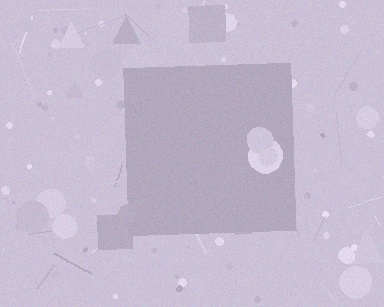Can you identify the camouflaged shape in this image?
The camouflaged shape is a square.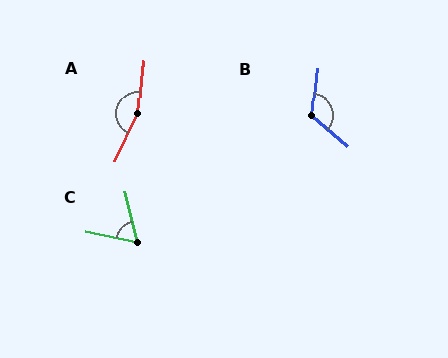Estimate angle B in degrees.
Approximately 124 degrees.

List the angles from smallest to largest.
C (64°), B (124°), A (161°).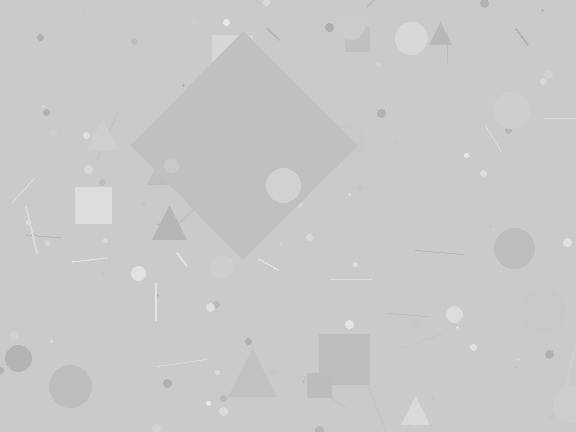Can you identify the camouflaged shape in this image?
The camouflaged shape is a diamond.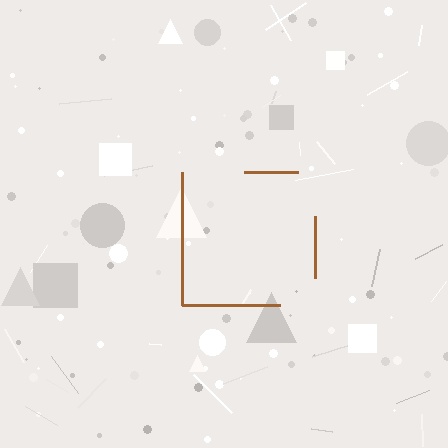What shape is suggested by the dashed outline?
The dashed outline suggests a square.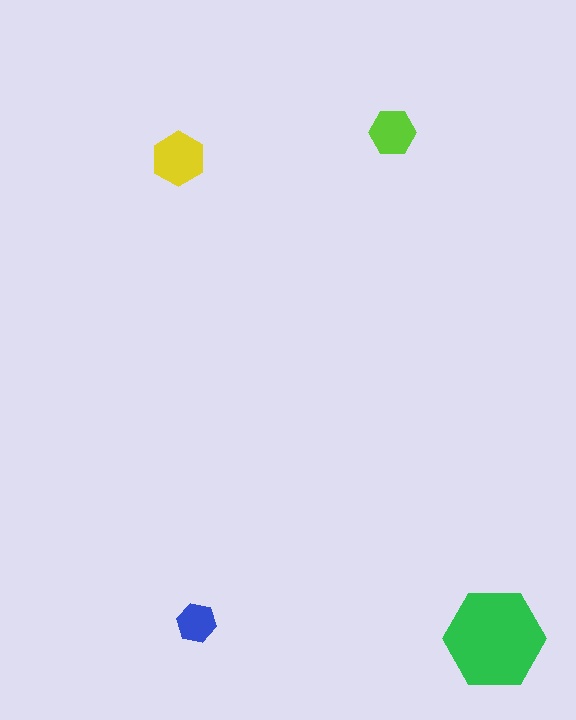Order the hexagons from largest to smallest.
the green one, the yellow one, the lime one, the blue one.